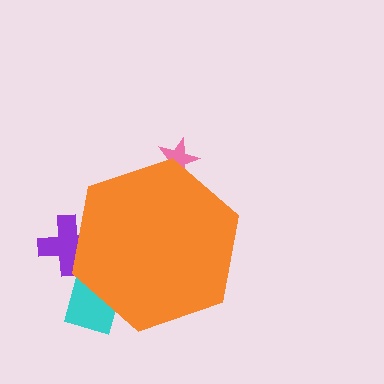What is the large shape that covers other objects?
An orange hexagon.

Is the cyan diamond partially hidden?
Yes, the cyan diamond is partially hidden behind the orange hexagon.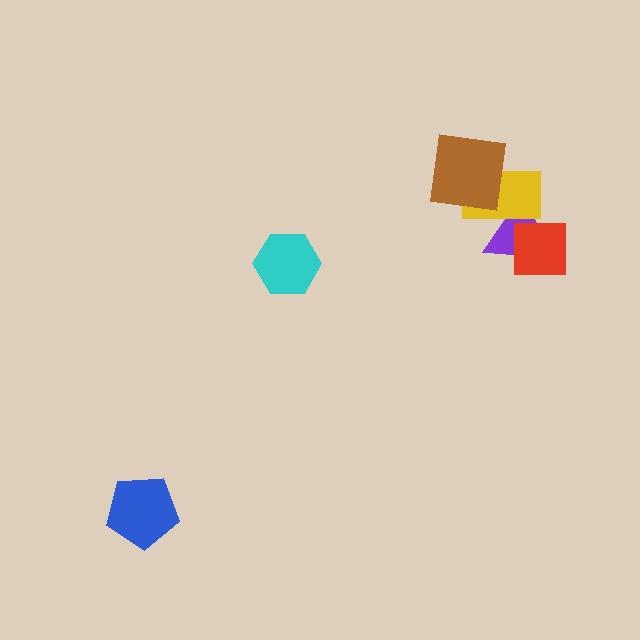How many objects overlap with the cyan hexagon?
0 objects overlap with the cyan hexagon.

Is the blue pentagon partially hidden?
No, no other shape covers it.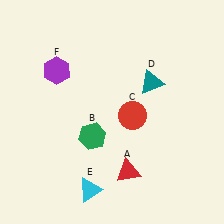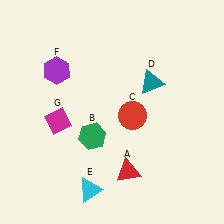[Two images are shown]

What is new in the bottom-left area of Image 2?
A magenta diamond (G) was added in the bottom-left area of Image 2.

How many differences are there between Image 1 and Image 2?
There is 1 difference between the two images.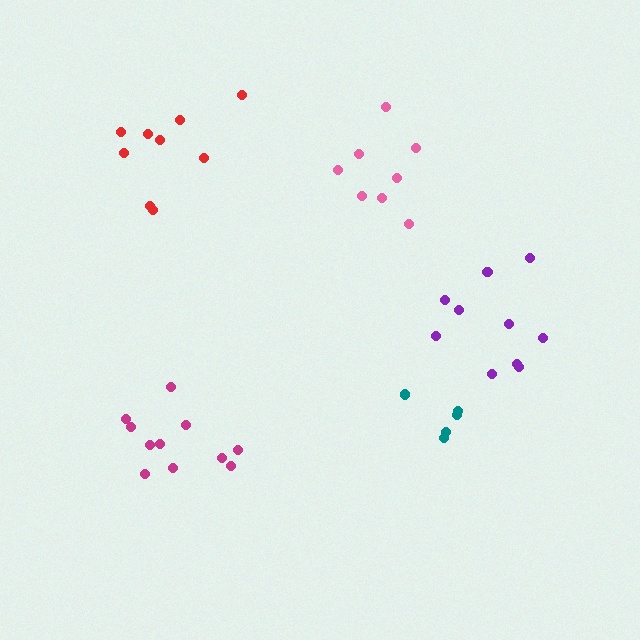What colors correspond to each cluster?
The clusters are colored: teal, purple, pink, red, magenta.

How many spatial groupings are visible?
There are 5 spatial groupings.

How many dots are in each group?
Group 1: 5 dots, Group 2: 10 dots, Group 3: 8 dots, Group 4: 9 dots, Group 5: 11 dots (43 total).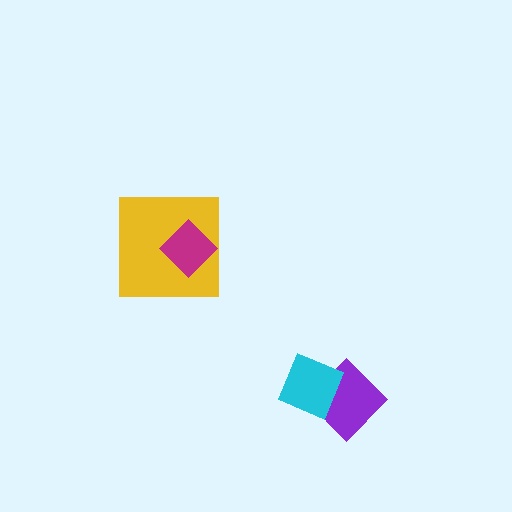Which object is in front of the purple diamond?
The cyan diamond is in front of the purple diamond.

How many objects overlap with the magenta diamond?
1 object overlaps with the magenta diamond.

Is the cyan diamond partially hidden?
No, no other shape covers it.